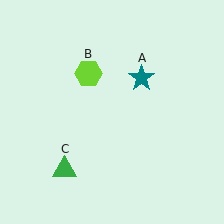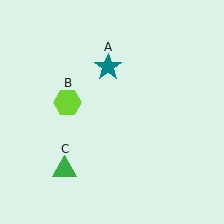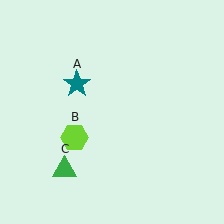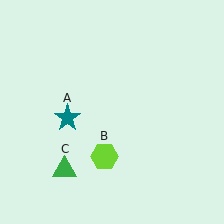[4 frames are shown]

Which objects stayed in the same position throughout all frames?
Green triangle (object C) remained stationary.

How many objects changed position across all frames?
2 objects changed position: teal star (object A), lime hexagon (object B).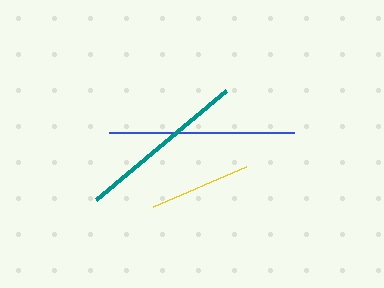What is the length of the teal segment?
The teal segment is approximately 169 pixels long.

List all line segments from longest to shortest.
From longest to shortest: blue, teal, yellow.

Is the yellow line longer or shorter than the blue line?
The blue line is longer than the yellow line.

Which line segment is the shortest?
The yellow line is the shortest at approximately 101 pixels.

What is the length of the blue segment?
The blue segment is approximately 186 pixels long.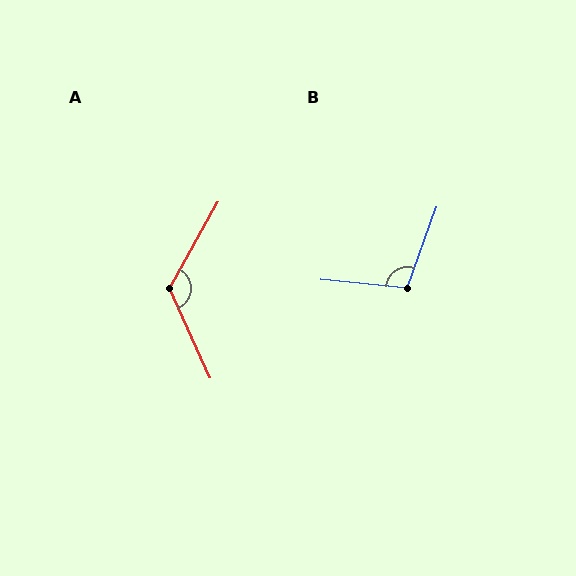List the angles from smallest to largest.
B (104°), A (126°).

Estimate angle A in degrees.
Approximately 126 degrees.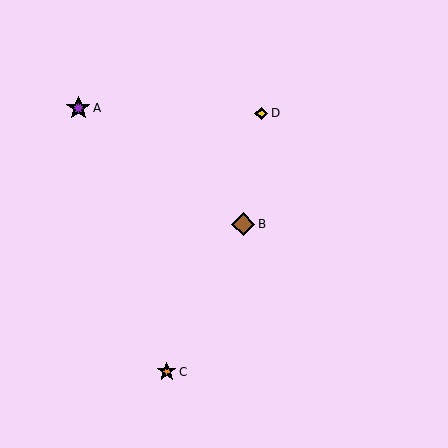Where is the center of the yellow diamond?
The center of the yellow diamond is at (261, 113).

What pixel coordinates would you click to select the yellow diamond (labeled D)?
Click at (261, 113) to select the yellow diamond D.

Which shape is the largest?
The purple star (labeled A) is the largest.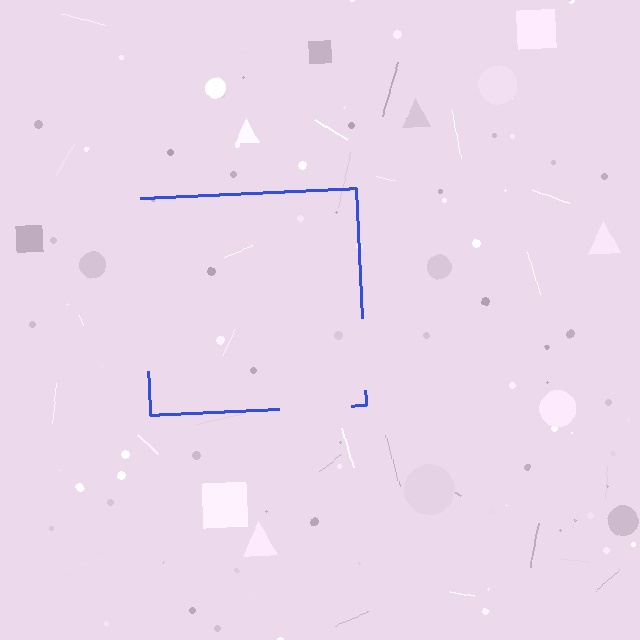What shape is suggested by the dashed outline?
The dashed outline suggests a square.